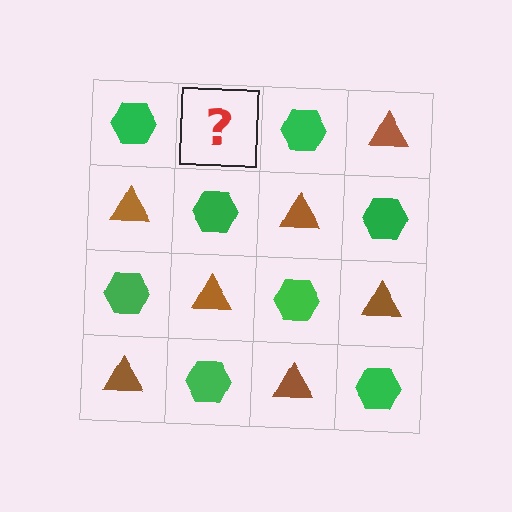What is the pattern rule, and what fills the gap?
The rule is that it alternates green hexagon and brown triangle in a checkerboard pattern. The gap should be filled with a brown triangle.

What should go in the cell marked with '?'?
The missing cell should contain a brown triangle.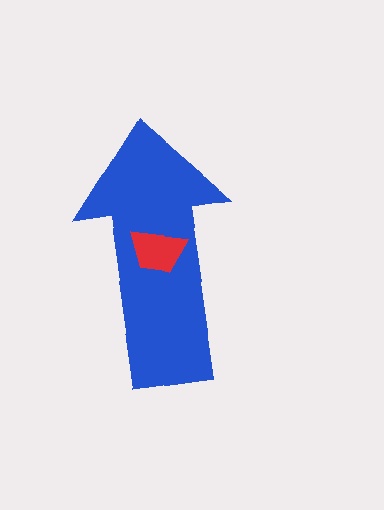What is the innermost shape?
The red trapezoid.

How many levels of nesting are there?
2.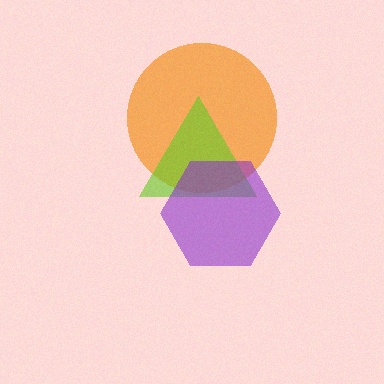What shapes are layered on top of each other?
The layered shapes are: an orange circle, a lime triangle, a purple hexagon.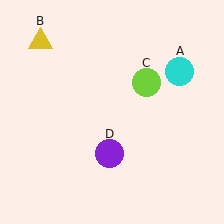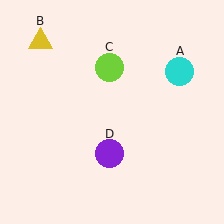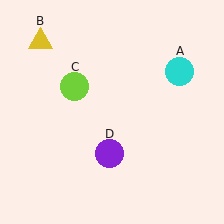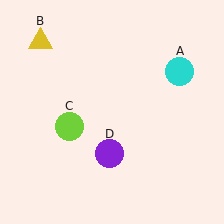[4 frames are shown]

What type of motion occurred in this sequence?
The lime circle (object C) rotated counterclockwise around the center of the scene.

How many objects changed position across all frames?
1 object changed position: lime circle (object C).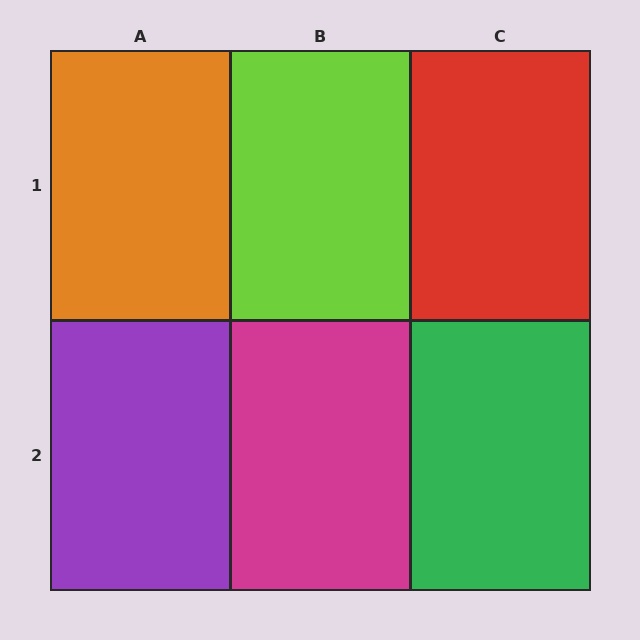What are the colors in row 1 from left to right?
Orange, lime, red.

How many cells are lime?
1 cell is lime.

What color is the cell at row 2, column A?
Purple.